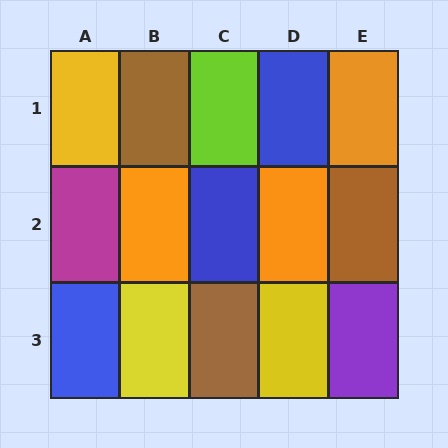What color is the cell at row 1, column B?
Brown.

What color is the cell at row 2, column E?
Brown.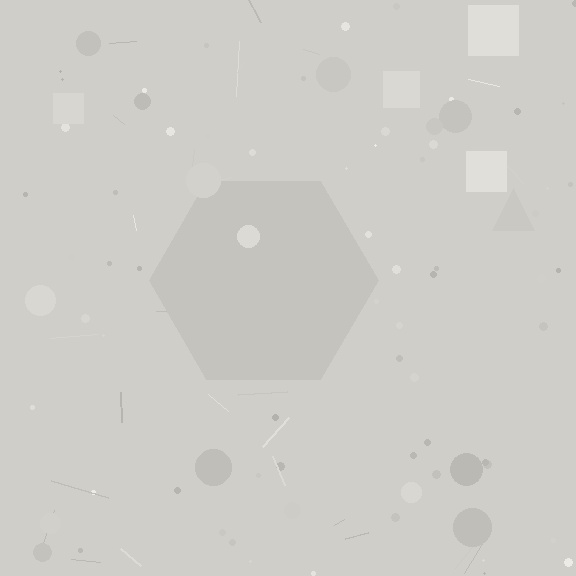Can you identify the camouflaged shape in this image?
The camouflaged shape is a hexagon.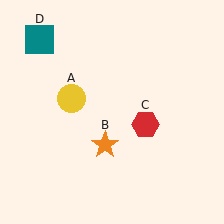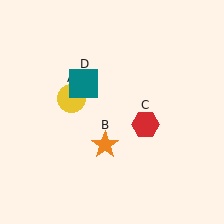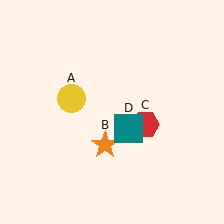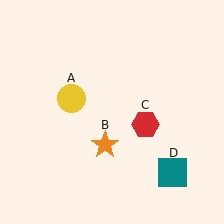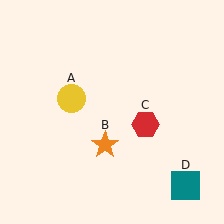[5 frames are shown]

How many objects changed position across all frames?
1 object changed position: teal square (object D).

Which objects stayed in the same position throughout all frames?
Yellow circle (object A) and orange star (object B) and red hexagon (object C) remained stationary.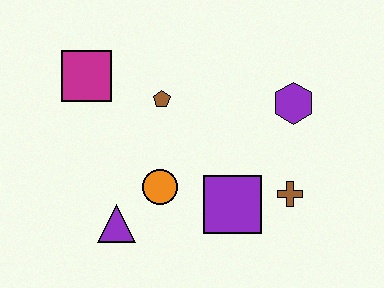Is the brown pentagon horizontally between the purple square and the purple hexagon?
No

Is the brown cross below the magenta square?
Yes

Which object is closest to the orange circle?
The purple triangle is closest to the orange circle.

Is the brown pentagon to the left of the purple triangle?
No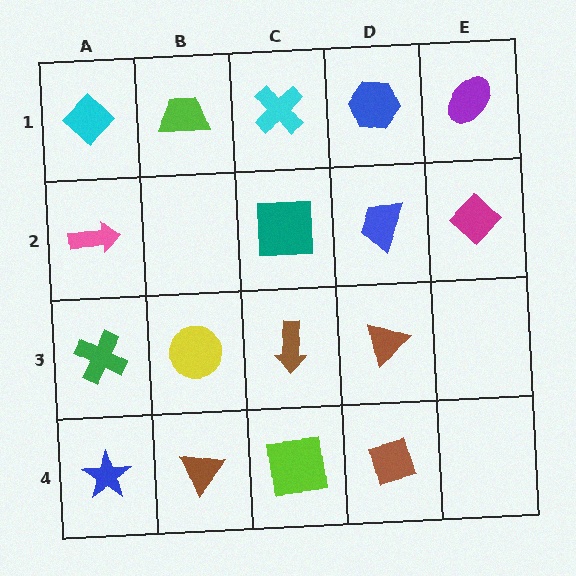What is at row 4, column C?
A lime square.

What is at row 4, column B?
A brown triangle.